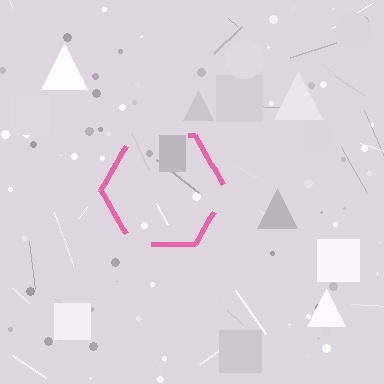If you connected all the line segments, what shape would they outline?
They would outline a hexagon.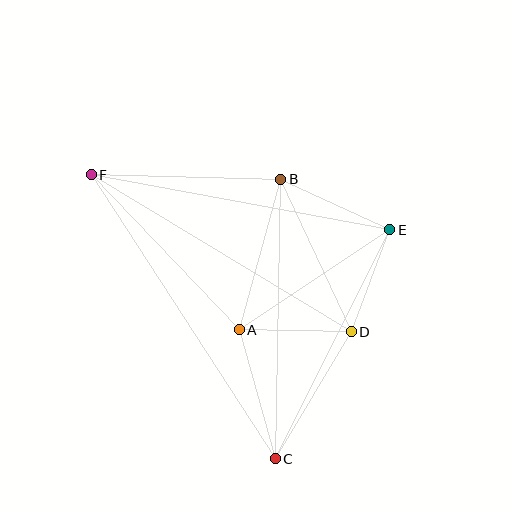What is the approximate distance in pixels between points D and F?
The distance between D and F is approximately 304 pixels.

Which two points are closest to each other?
Points D and E are closest to each other.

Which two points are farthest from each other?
Points C and F are farthest from each other.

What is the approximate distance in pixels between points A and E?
The distance between A and E is approximately 181 pixels.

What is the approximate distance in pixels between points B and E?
The distance between B and E is approximately 120 pixels.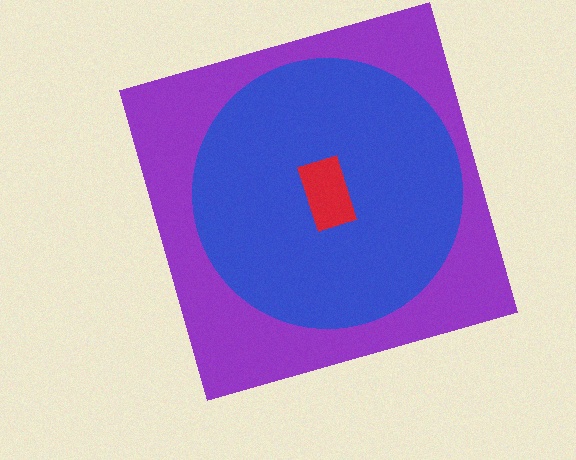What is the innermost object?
The red rectangle.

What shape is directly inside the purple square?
The blue circle.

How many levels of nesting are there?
3.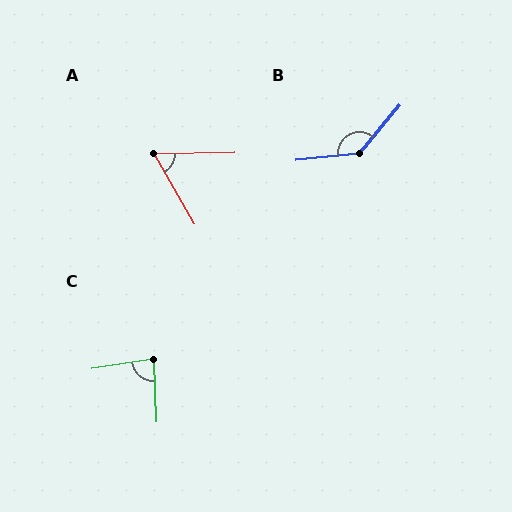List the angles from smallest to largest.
A (61°), C (84°), B (136°).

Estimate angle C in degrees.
Approximately 84 degrees.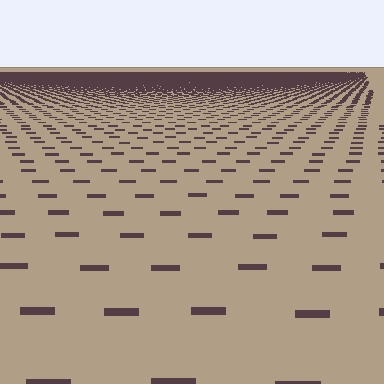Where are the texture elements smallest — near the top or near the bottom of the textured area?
Near the top.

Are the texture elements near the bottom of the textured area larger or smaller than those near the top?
Larger. Near the bottom, elements are closer to the viewer and appear at a bigger on-screen size.